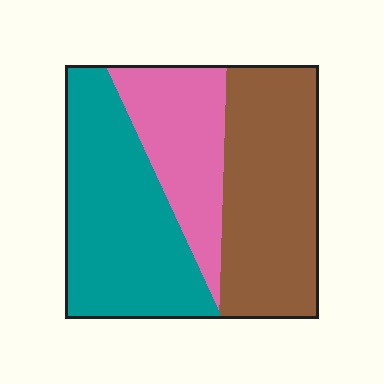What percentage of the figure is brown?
Brown covers about 40% of the figure.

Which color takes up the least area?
Pink, at roughly 25%.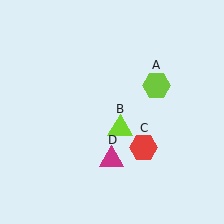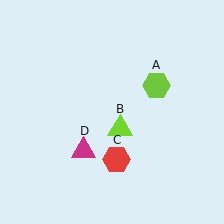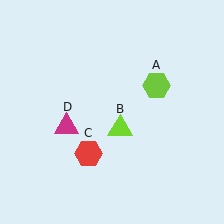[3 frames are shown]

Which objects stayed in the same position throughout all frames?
Lime hexagon (object A) and lime triangle (object B) remained stationary.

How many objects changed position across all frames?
2 objects changed position: red hexagon (object C), magenta triangle (object D).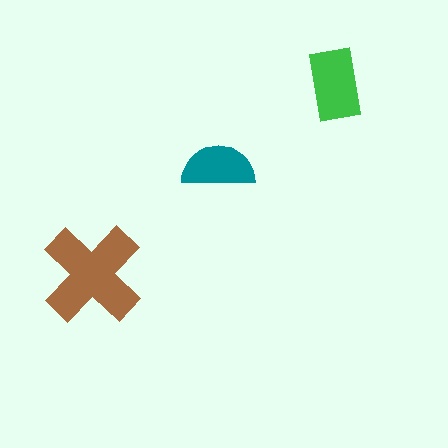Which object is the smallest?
The teal semicircle.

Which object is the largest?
The brown cross.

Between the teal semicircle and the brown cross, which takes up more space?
The brown cross.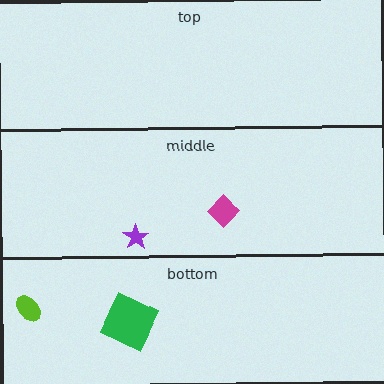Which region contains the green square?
The bottom region.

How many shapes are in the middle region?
2.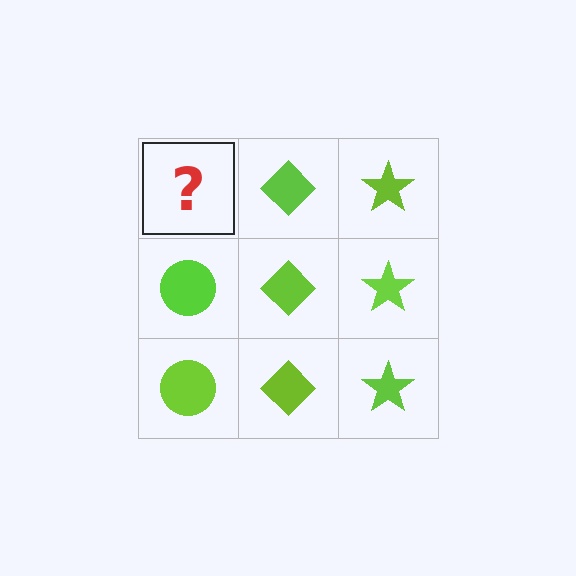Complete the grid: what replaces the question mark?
The question mark should be replaced with a lime circle.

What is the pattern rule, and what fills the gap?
The rule is that each column has a consistent shape. The gap should be filled with a lime circle.